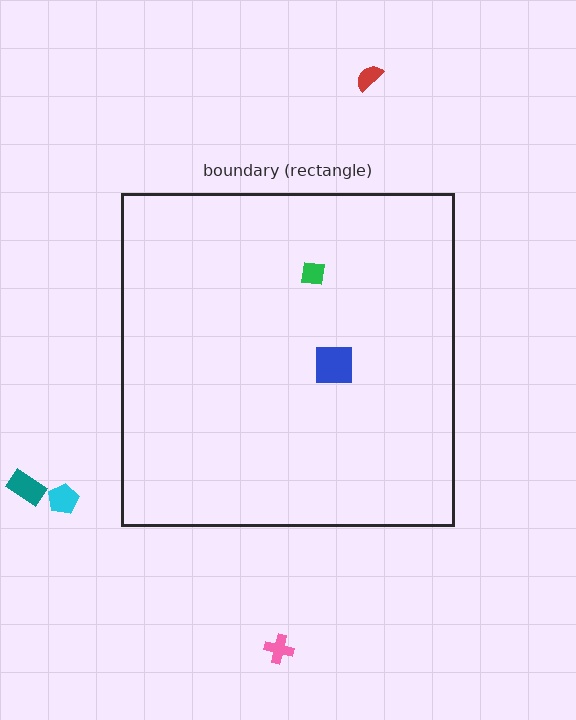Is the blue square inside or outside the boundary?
Inside.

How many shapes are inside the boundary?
2 inside, 4 outside.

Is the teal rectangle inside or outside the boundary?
Outside.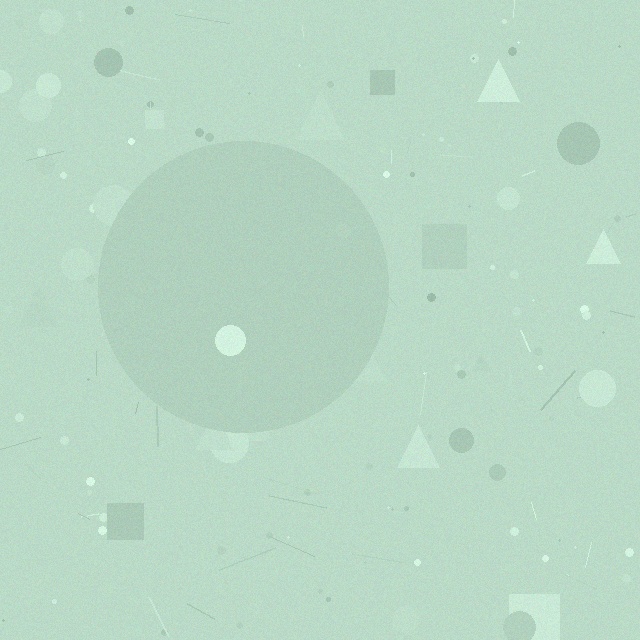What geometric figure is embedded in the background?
A circle is embedded in the background.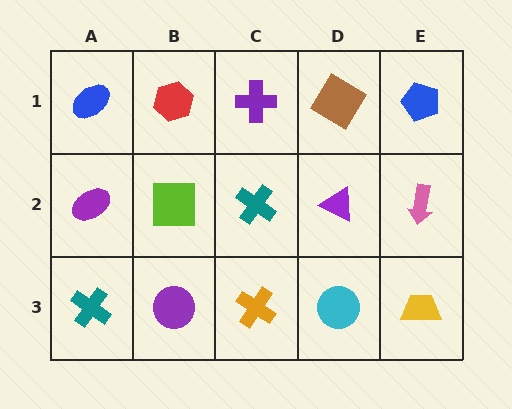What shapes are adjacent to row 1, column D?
A purple triangle (row 2, column D), a purple cross (row 1, column C), a blue pentagon (row 1, column E).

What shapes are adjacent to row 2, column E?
A blue pentagon (row 1, column E), a yellow trapezoid (row 3, column E), a purple triangle (row 2, column D).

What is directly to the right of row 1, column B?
A purple cross.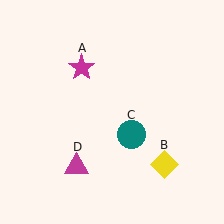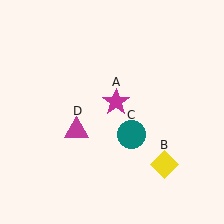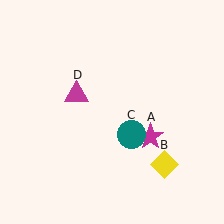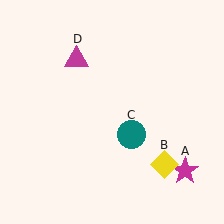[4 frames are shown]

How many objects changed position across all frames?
2 objects changed position: magenta star (object A), magenta triangle (object D).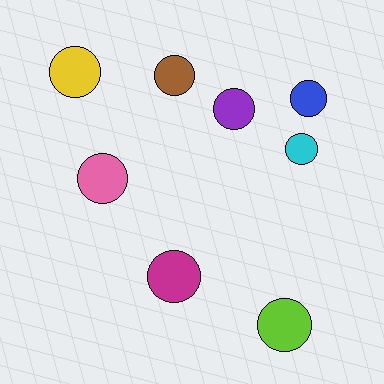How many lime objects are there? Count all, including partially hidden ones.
There is 1 lime object.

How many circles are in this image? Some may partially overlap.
There are 8 circles.